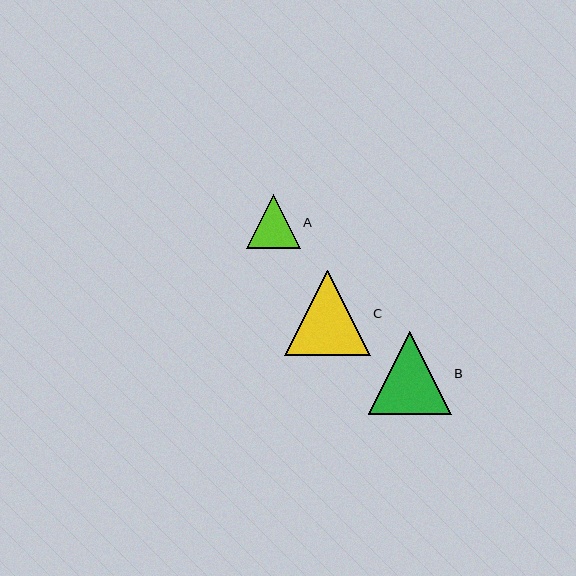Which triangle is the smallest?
Triangle A is the smallest with a size of approximately 54 pixels.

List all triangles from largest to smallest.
From largest to smallest: C, B, A.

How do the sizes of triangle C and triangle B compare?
Triangle C and triangle B are approximately the same size.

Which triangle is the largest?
Triangle C is the largest with a size of approximately 85 pixels.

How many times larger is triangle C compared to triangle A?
Triangle C is approximately 1.6 times the size of triangle A.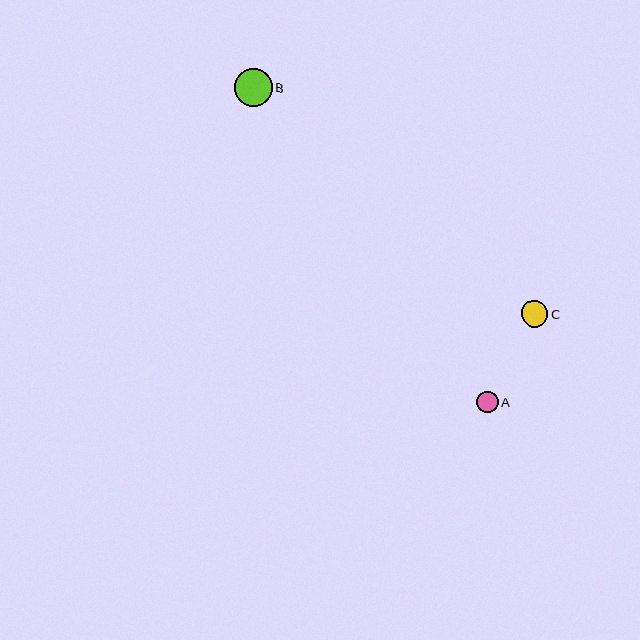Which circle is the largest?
Circle B is the largest with a size of approximately 38 pixels.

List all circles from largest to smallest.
From largest to smallest: B, C, A.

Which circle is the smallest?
Circle A is the smallest with a size of approximately 21 pixels.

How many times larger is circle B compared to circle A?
Circle B is approximately 1.8 times the size of circle A.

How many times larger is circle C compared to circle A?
Circle C is approximately 1.3 times the size of circle A.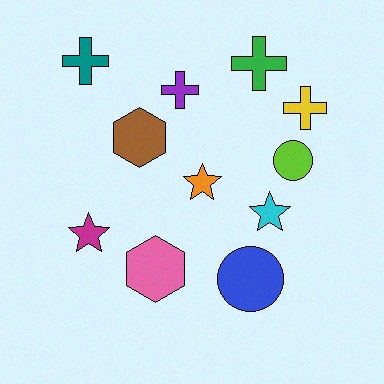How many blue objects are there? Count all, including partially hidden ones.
There is 1 blue object.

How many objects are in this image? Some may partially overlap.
There are 11 objects.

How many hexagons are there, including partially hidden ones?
There are 2 hexagons.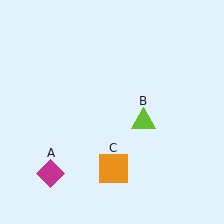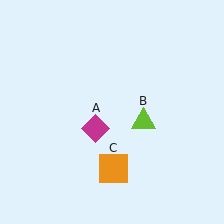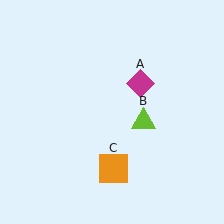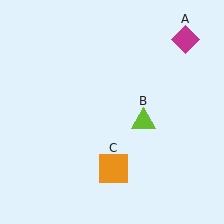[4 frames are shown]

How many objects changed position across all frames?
1 object changed position: magenta diamond (object A).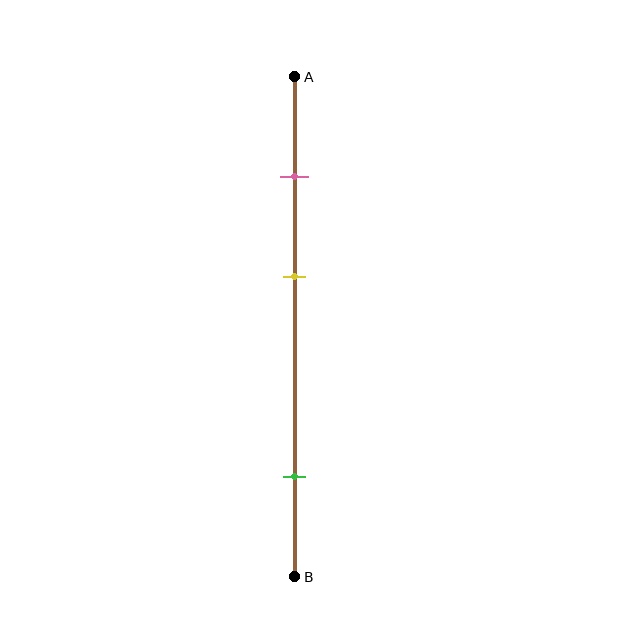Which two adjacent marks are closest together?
The pink and yellow marks are the closest adjacent pair.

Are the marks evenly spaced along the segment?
No, the marks are not evenly spaced.